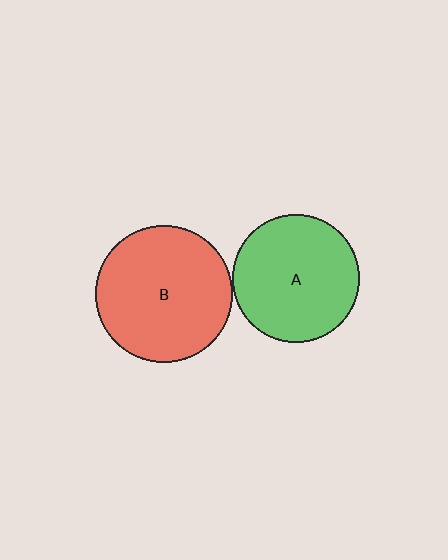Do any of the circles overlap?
No, none of the circles overlap.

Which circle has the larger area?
Circle B (red).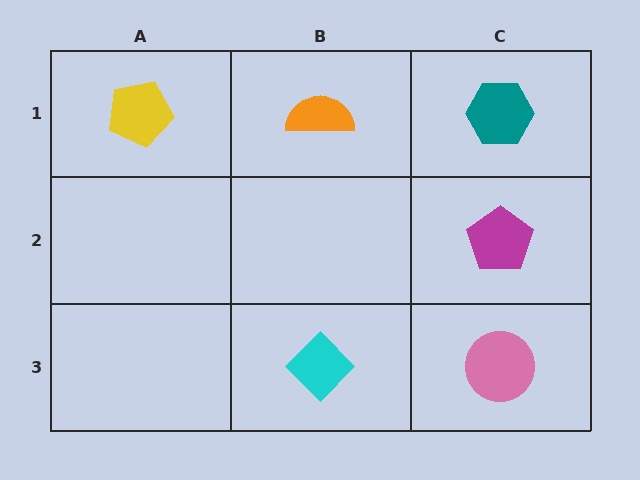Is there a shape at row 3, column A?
No, that cell is empty.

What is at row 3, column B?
A cyan diamond.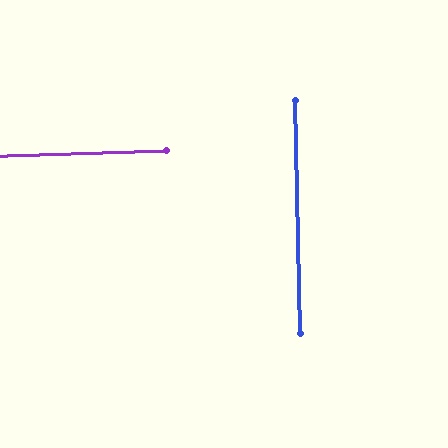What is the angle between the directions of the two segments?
Approximately 89 degrees.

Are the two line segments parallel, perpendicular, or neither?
Perpendicular — they meet at approximately 89°.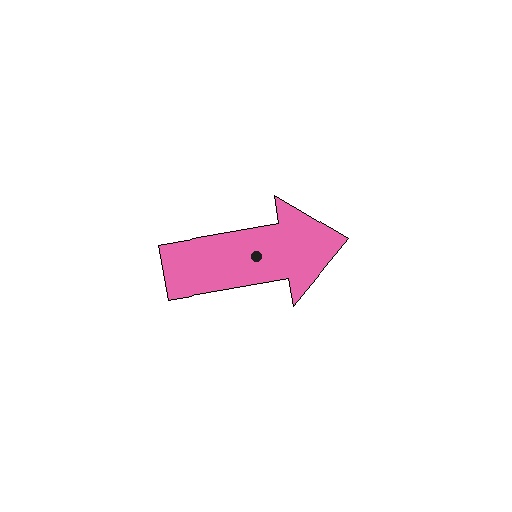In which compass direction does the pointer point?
East.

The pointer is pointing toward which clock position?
Roughly 3 o'clock.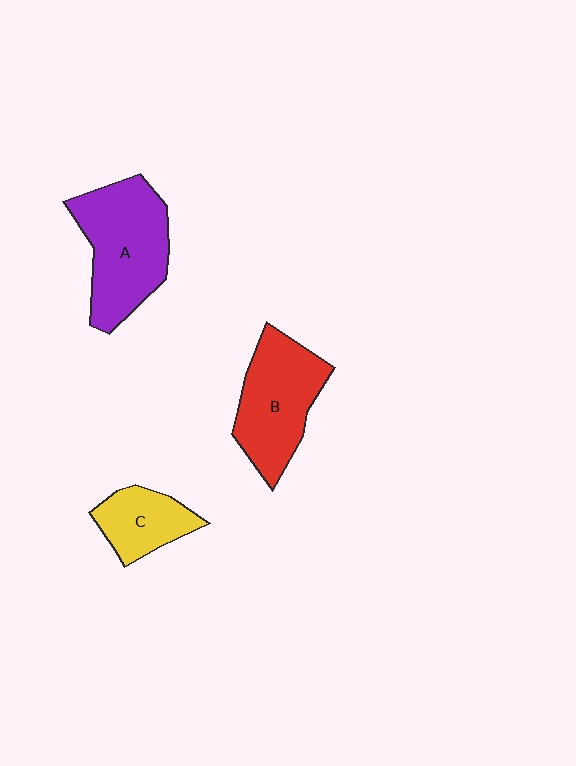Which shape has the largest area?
Shape A (purple).